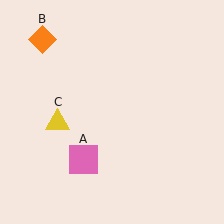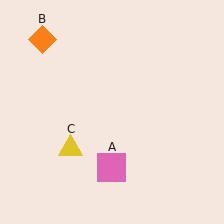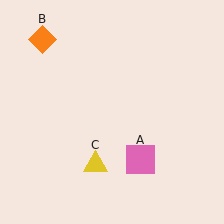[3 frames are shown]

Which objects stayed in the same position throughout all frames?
Orange diamond (object B) remained stationary.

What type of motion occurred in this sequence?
The pink square (object A), yellow triangle (object C) rotated counterclockwise around the center of the scene.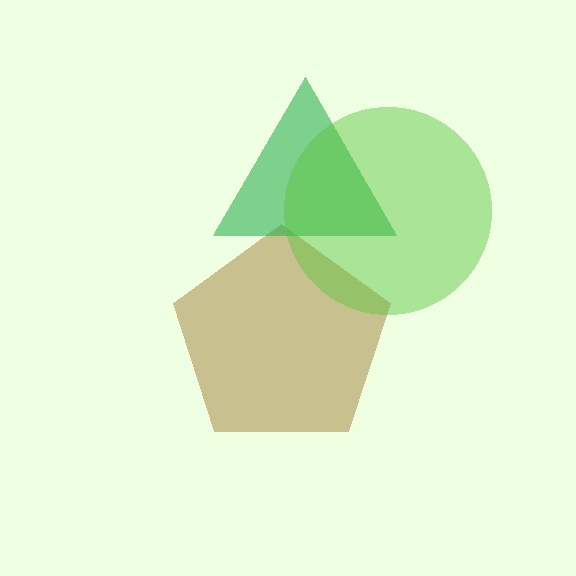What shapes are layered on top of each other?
The layered shapes are: a brown pentagon, a green triangle, a lime circle.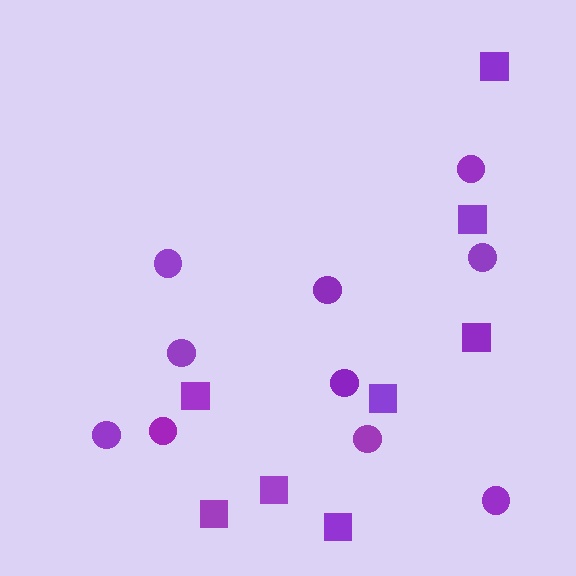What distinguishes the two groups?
There are 2 groups: one group of circles (10) and one group of squares (8).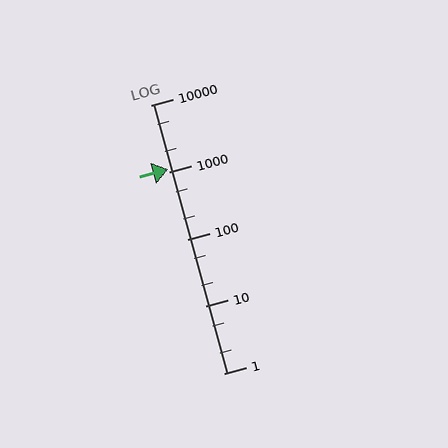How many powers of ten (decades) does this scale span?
The scale spans 4 decades, from 1 to 10000.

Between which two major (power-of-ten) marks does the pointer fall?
The pointer is between 1000 and 10000.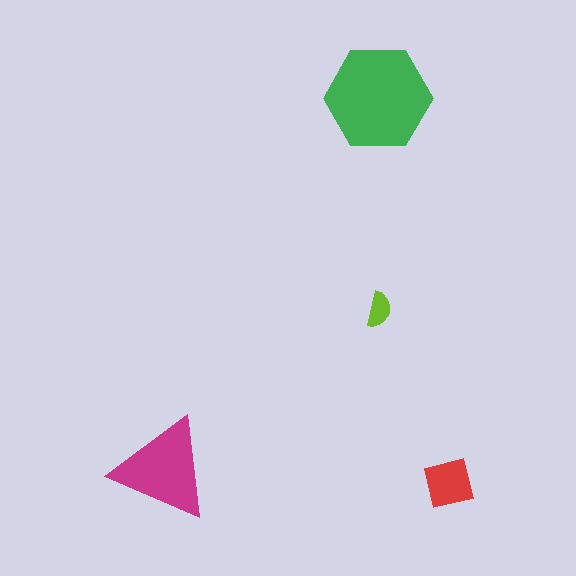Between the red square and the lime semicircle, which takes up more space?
The red square.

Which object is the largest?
The green hexagon.